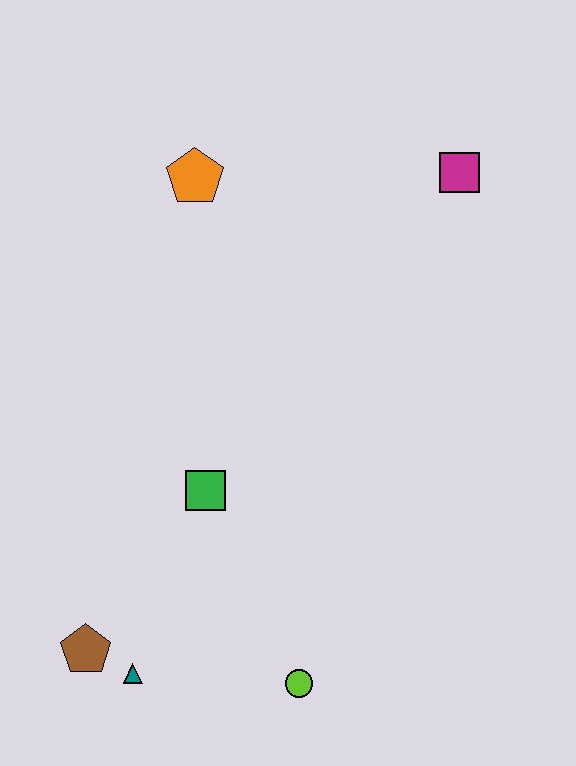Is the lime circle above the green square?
No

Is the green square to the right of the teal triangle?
Yes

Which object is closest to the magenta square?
The orange pentagon is closest to the magenta square.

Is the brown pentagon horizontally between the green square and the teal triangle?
No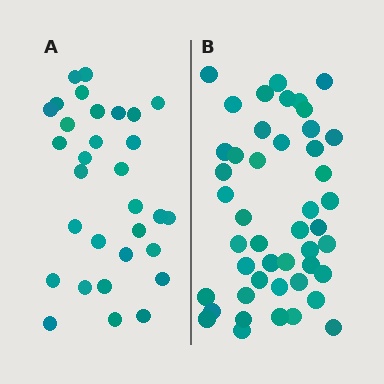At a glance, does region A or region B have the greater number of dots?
Region B (the right region) has more dots.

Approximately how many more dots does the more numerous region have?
Region B has approximately 15 more dots than region A.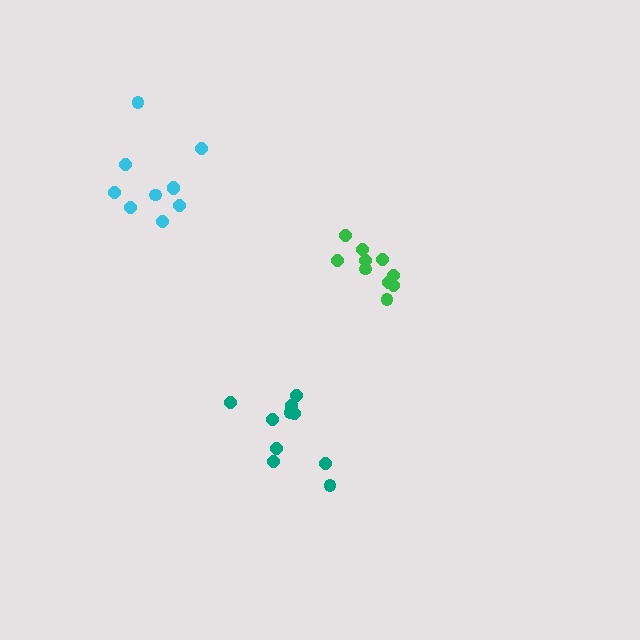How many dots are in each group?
Group 1: 10 dots, Group 2: 10 dots, Group 3: 10 dots (30 total).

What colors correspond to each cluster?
The clusters are colored: green, teal, cyan.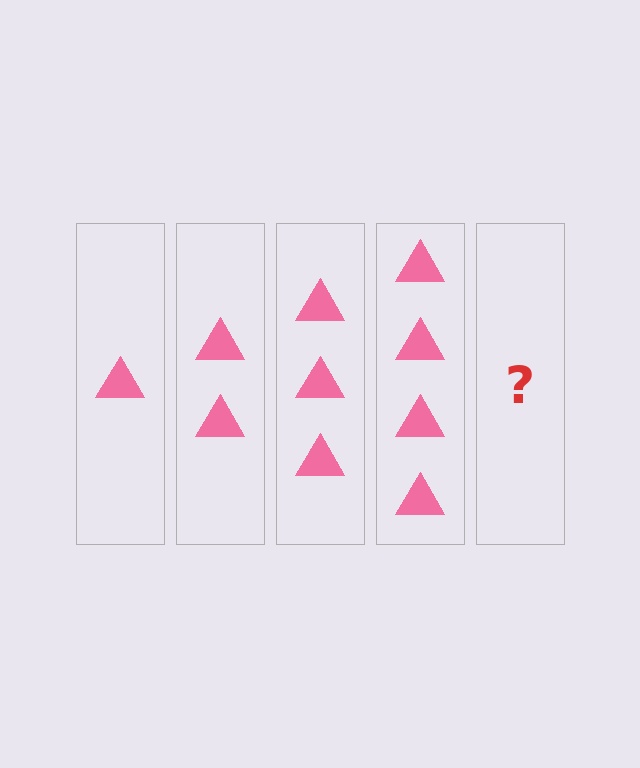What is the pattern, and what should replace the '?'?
The pattern is that each step adds one more triangle. The '?' should be 5 triangles.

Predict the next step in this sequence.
The next step is 5 triangles.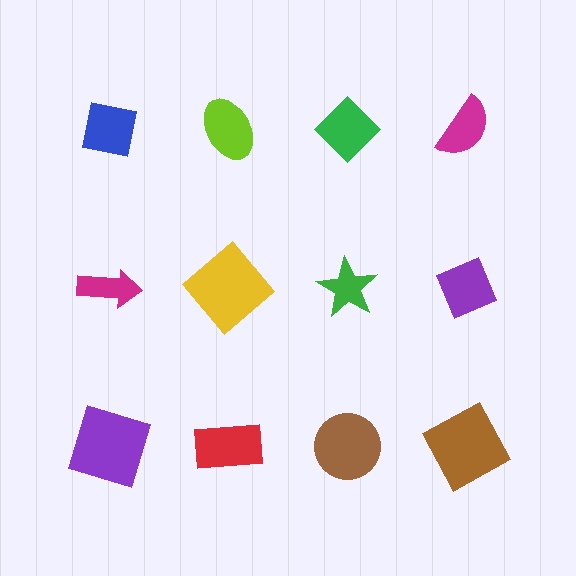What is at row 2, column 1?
A magenta arrow.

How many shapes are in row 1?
4 shapes.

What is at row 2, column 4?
A purple diamond.